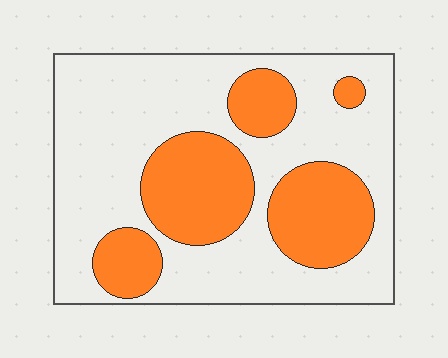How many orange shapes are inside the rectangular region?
5.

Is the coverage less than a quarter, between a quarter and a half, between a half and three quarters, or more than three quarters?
Between a quarter and a half.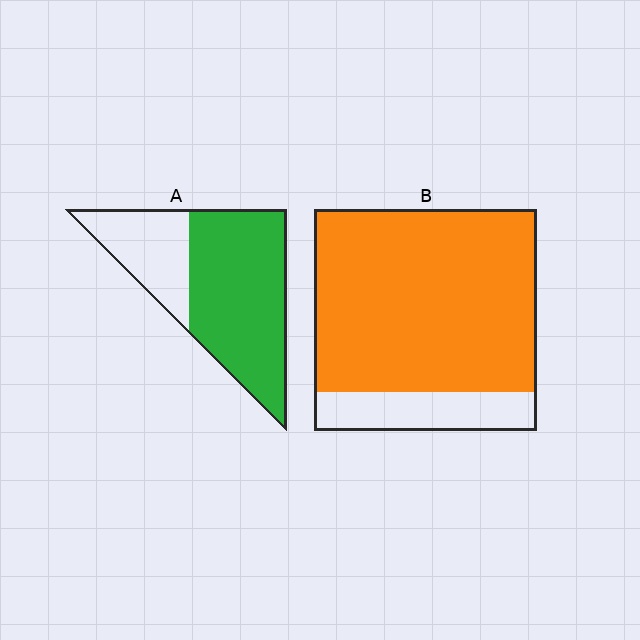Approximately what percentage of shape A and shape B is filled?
A is approximately 70% and B is approximately 80%.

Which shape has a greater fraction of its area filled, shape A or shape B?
Shape B.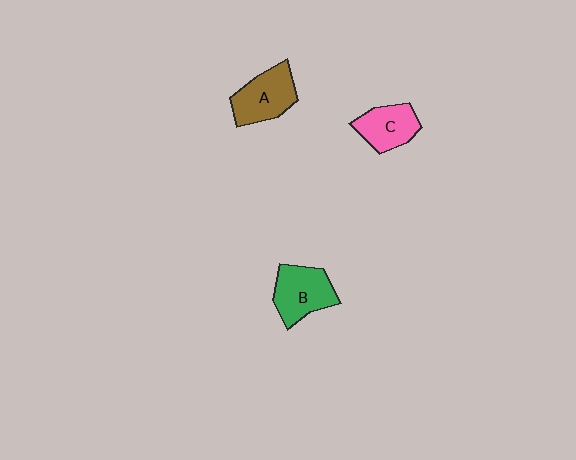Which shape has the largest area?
Shape B (green).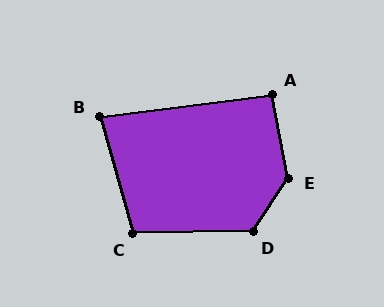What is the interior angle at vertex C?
Approximately 105 degrees (obtuse).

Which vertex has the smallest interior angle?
B, at approximately 82 degrees.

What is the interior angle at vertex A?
Approximately 94 degrees (approximately right).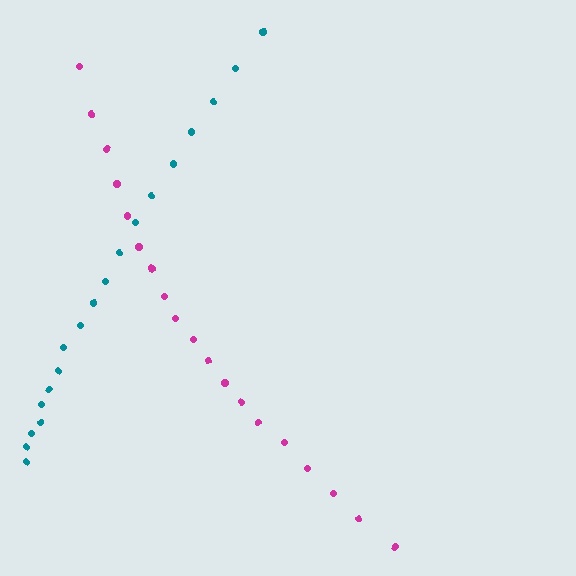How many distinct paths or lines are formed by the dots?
There are 2 distinct paths.